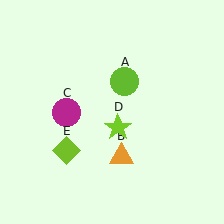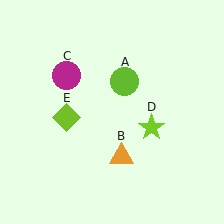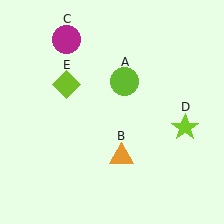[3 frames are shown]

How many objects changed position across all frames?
3 objects changed position: magenta circle (object C), lime star (object D), lime diamond (object E).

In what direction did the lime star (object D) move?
The lime star (object D) moved right.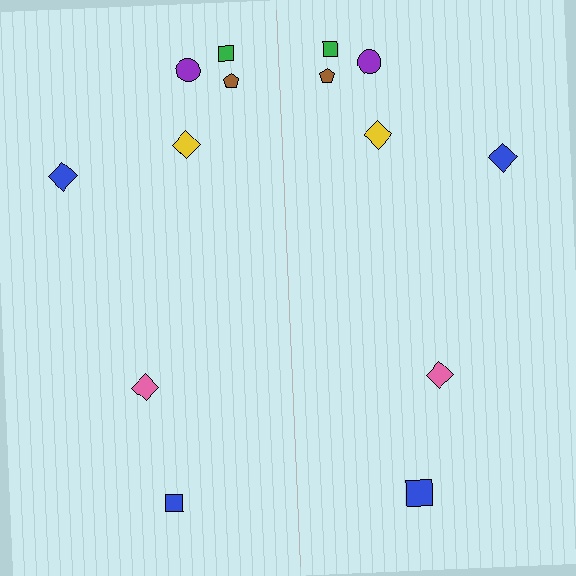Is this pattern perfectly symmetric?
No, the pattern is not perfectly symmetric. The blue square on the right side has a different size than its mirror counterpart.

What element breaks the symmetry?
The blue square on the right side has a different size than its mirror counterpart.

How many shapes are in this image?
There are 14 shapes in this image.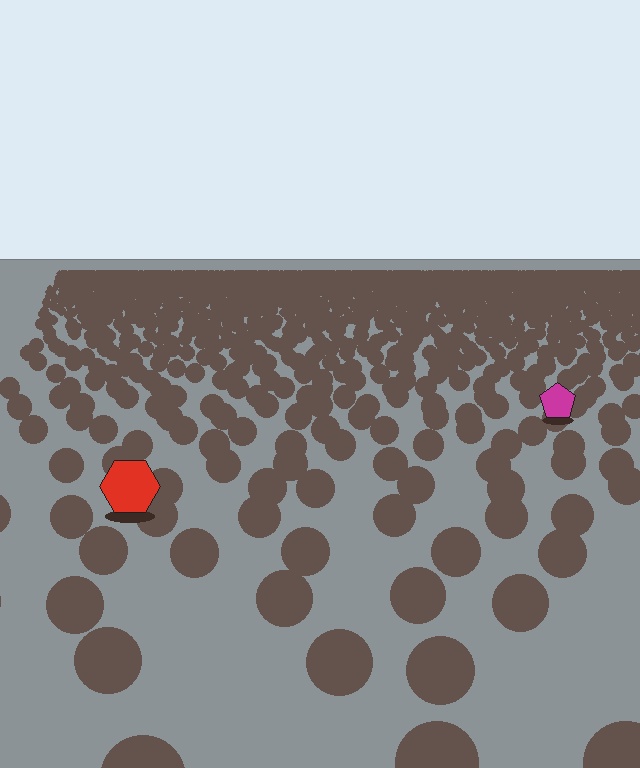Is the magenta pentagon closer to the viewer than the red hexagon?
No. The red hexagon is closer — you can tell from the texture gradient: the ground texture is coarser near it.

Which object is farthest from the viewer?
The magenta pentagon is farthest from the viewer. It appears smaller and the ground texture around it is denser.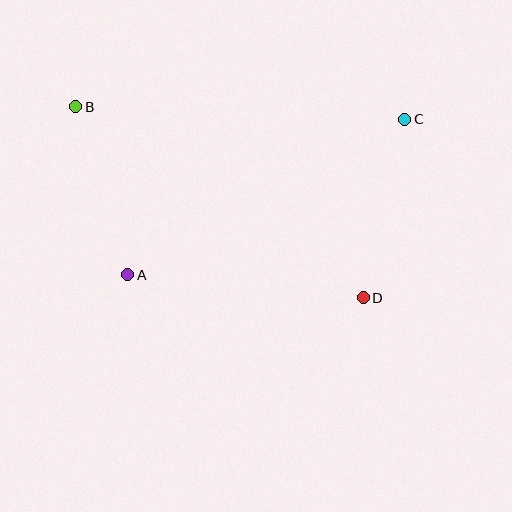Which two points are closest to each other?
Points A and B are closest to each other.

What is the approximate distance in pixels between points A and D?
The distance between A and D is approximately 236 pixels.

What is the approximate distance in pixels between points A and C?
The distance between A and C is approximately 318 pixels.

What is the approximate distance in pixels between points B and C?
The distance between B and C is approximately 329 pixels.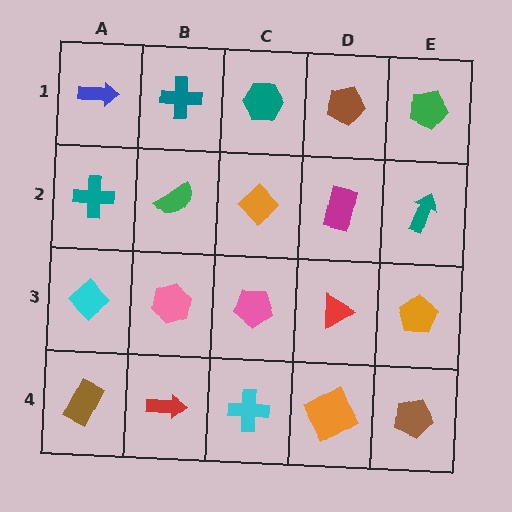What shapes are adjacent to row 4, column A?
A cyan diamond (row 3, column A), a red arrow (row 4, column B).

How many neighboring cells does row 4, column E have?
2.